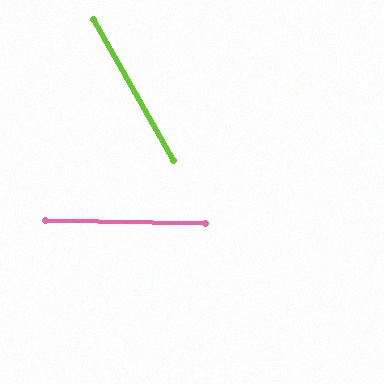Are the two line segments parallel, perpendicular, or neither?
Neither parallel nor perpendicular — they differ by about 59°.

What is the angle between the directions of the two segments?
Approximately 59 degrees.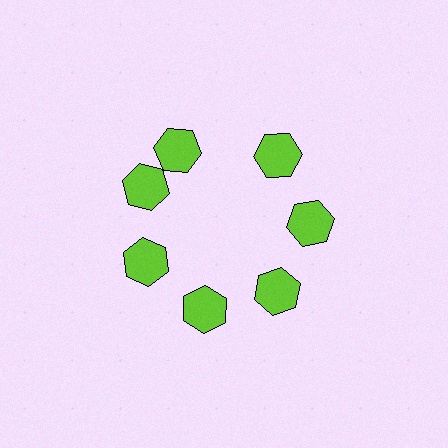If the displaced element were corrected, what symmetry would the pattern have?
It would have 7-fold rotational symmetry — the pattern would map onto itself every 51 degrees.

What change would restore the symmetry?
The symmetry would be restored by rotating it back into even spacing with its neighbors so that all 7 hexagons sit at equal angles and equal distance from the center.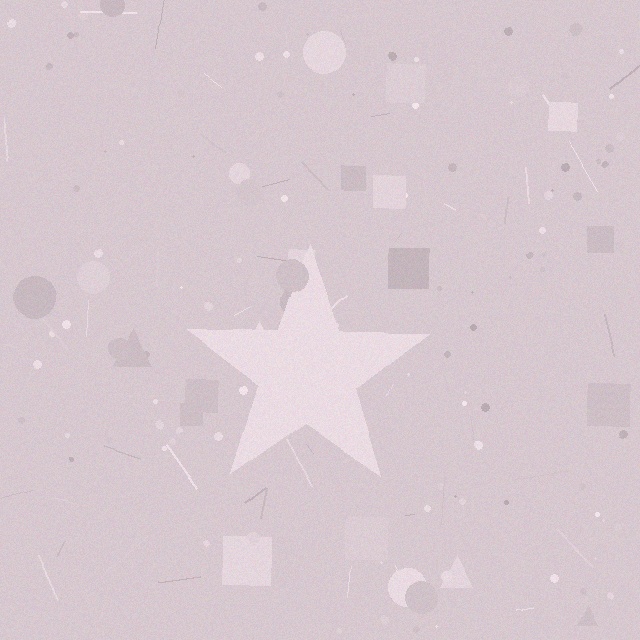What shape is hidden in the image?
A star is hidden in the image.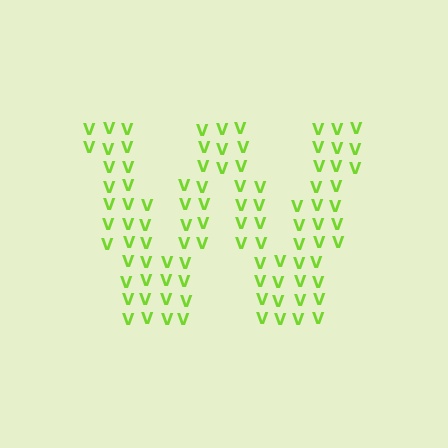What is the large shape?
The large shape is the letter W.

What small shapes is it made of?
It is made of small letter V's.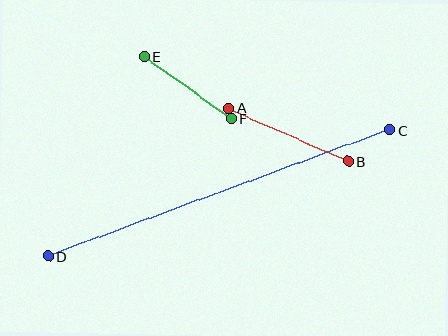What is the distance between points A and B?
The distance is approximately 131 pixels.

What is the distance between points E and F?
The distance is approximately 107 pixels.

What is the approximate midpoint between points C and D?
The midpoint is at approximately (219, 193) pixels.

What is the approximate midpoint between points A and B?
The midpoint is at approximately (289, 135) pixels.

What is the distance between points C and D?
The distance is approximately 364 pixels.